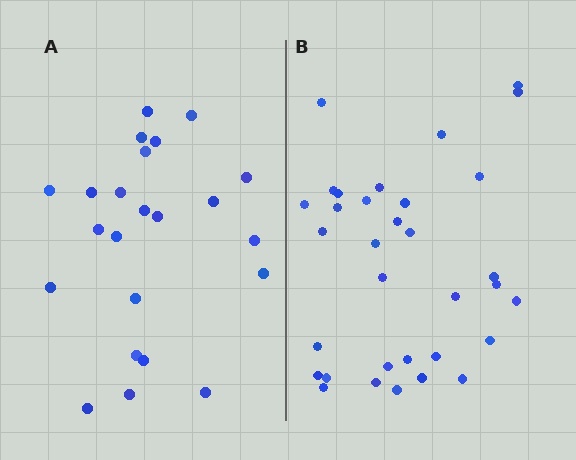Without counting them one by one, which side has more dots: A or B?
Region B (the right region) has more dots.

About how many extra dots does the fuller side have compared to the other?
Region B has roughly 10 or so more dots than region A.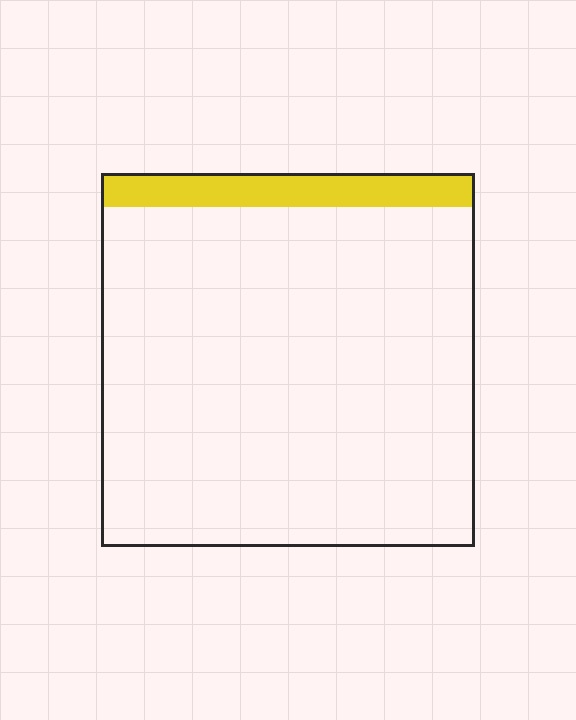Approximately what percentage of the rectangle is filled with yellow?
Approximately 10%.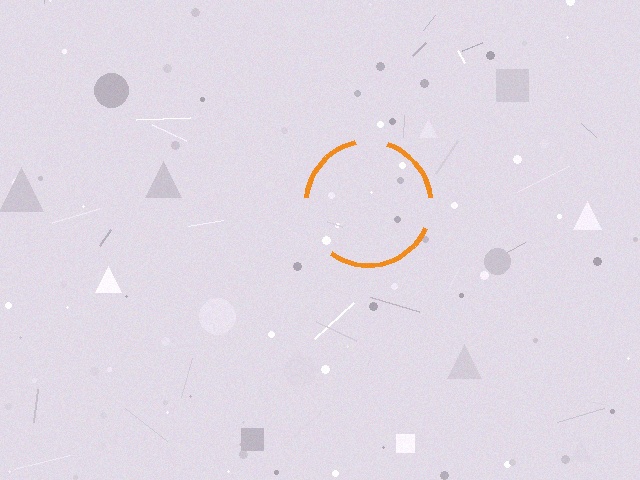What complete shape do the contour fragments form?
The contour fragments form a circle.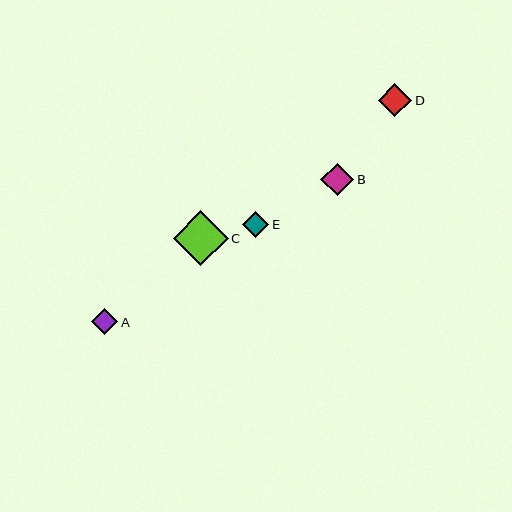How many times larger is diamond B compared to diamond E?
Diamond B is approximately 1.2 times the size of diamond E.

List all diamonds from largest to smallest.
From largest to smallest: C, D, B, E, A.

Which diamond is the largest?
Diamond C is the largest with a size of approximately 55 pixels.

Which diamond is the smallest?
Diamond A is the smallest with a size of approximately 26 pixels.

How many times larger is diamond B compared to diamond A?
Diamond B is approximately 1.2 times the size of diamond A.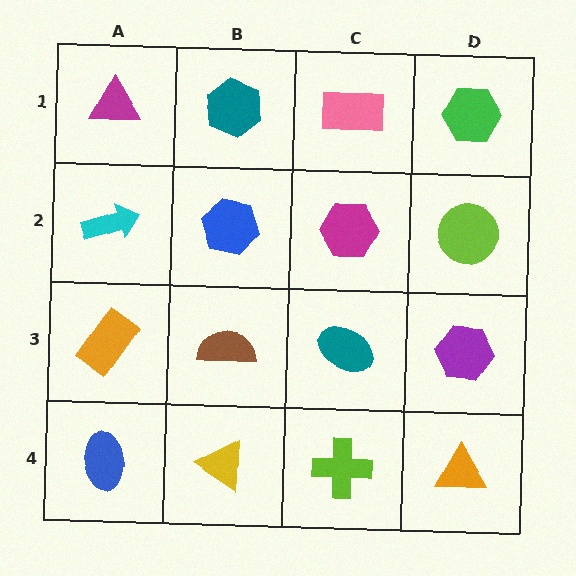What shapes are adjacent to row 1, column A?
A cyan arrow (row 2, column A), a teal hexagon (row 1, column B).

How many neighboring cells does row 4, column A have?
2.